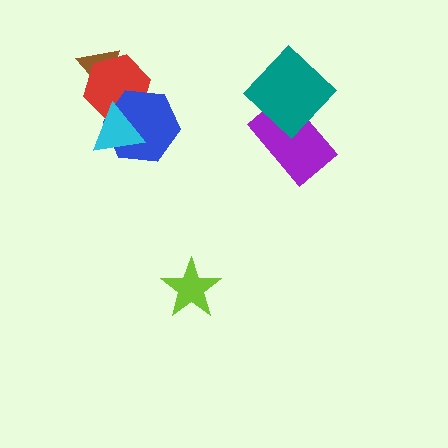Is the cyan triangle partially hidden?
No, no other shape covers it.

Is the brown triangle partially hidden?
Yes, it is partially covered by another shape.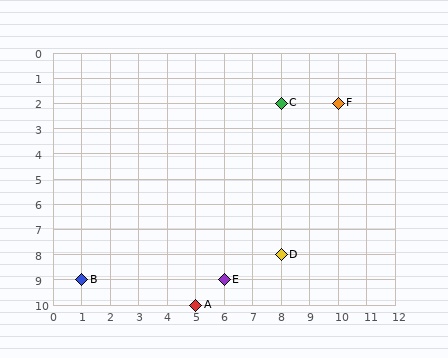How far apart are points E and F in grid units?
Points E and F are 4 columns and 7 rows apart (about 8.1 grid units diagonally).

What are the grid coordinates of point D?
Point D is at grid coordinates (8, 8).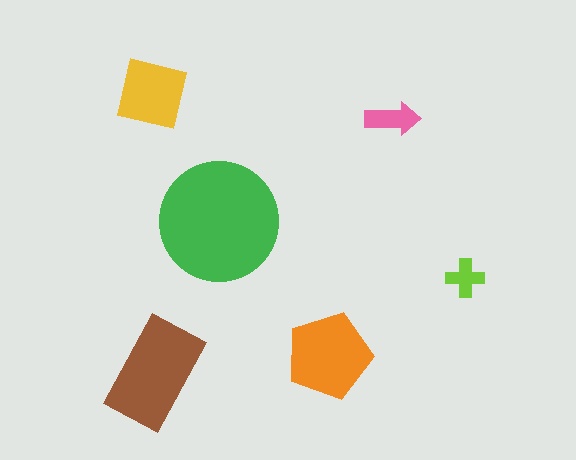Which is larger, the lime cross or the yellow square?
The yellow square.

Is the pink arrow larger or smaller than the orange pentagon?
Smaller.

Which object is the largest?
The green circle.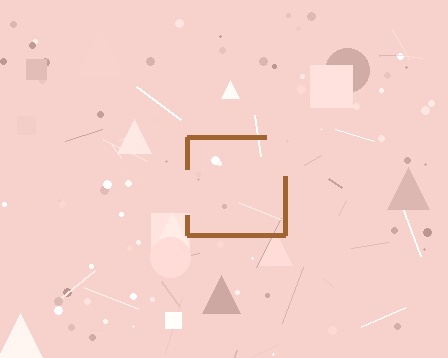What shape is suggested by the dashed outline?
The dashed outline suggests a square.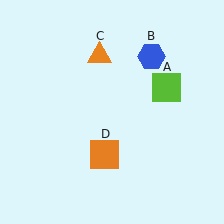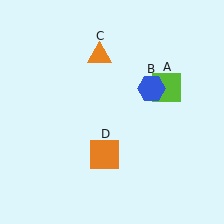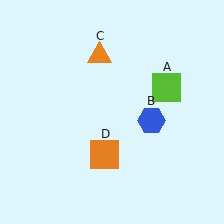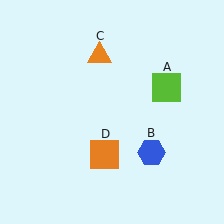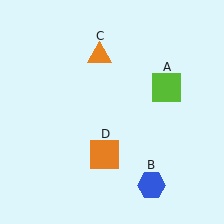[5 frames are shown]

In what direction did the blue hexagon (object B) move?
The blue hexagon (object B) moved down.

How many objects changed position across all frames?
1 object changed position: blue hexagon (object B).